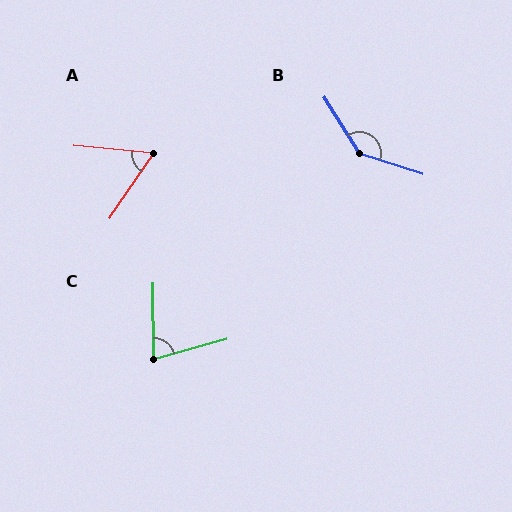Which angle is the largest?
B, at approximately 141 degrees.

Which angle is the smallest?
A, at approximately 62 degrees.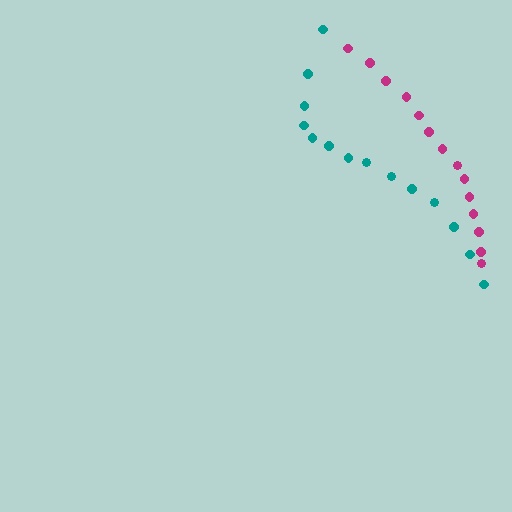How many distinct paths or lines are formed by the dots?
There are 2 distinct paths.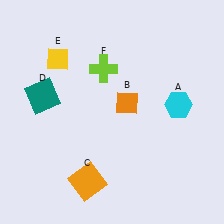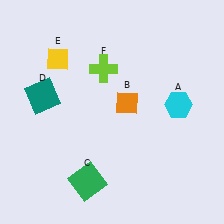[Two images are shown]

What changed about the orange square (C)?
In Image 1, C is orange. In Image 2, it changed to green.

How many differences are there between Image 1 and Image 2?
There is 1 difference between the two images.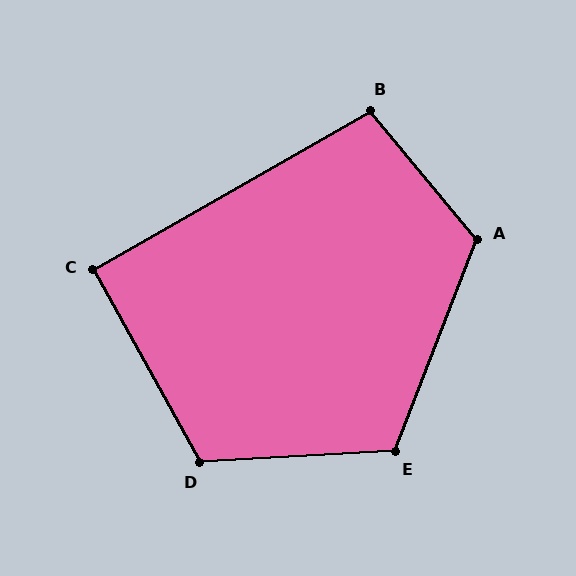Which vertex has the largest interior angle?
A, at approximately 119 degrees.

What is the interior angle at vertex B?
Approximately 100 degrees (obtuse).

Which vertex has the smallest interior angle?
C, at approximately 91 degrees.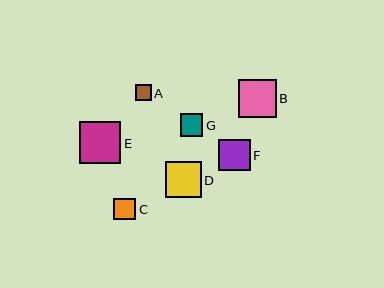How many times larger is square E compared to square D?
Square E is approximately 1.2 times the size of square D.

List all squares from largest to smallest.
From largest to smallest: E, B, D, F, G, C, A.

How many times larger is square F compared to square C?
Square F is approximately 1.4 times the size of square C.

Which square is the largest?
Square E is the largest with a size of approximately 41 pixels.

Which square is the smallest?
Square A is the smallest with a size of approximately 16 pixels.